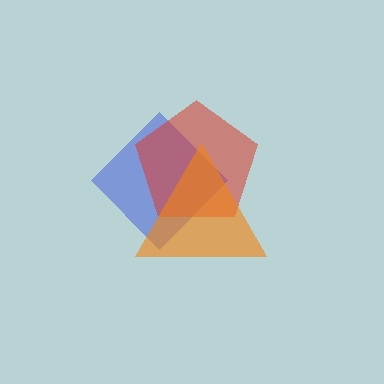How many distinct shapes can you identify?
There are 3 distinct shapes: a blue diamond, a red pentagon, an orange triangle.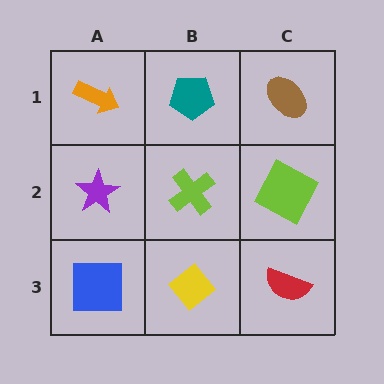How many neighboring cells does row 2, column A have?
3.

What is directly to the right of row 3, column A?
A yellow diamond.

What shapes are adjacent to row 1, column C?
A lime square (row 2, column C), a teal pentagon (row 1, column B).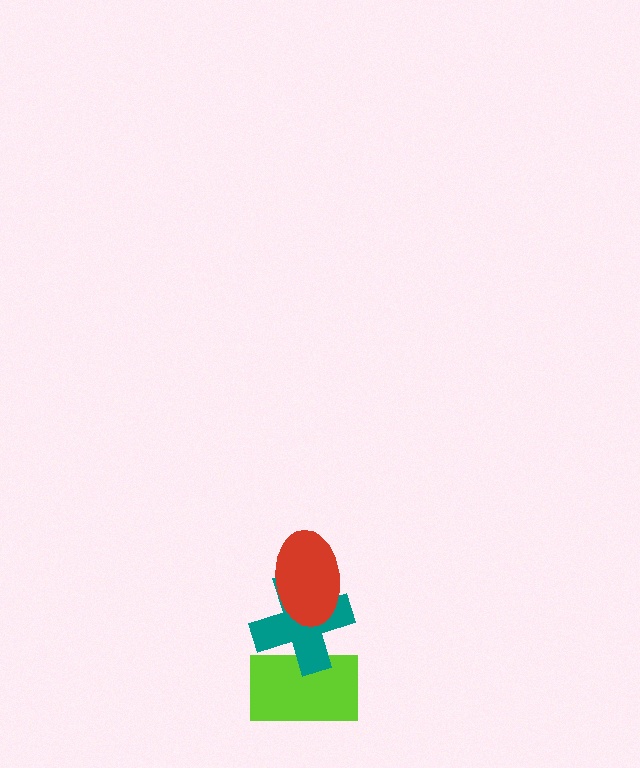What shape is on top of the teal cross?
The red ellipse is on top of the teal cross.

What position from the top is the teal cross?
The teal cross is 2nd from the top.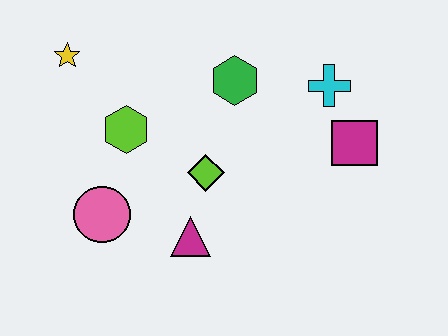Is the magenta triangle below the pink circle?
Yes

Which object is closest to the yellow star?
The lime hexagon is closest to the yellow star.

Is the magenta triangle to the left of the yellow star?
No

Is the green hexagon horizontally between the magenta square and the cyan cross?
No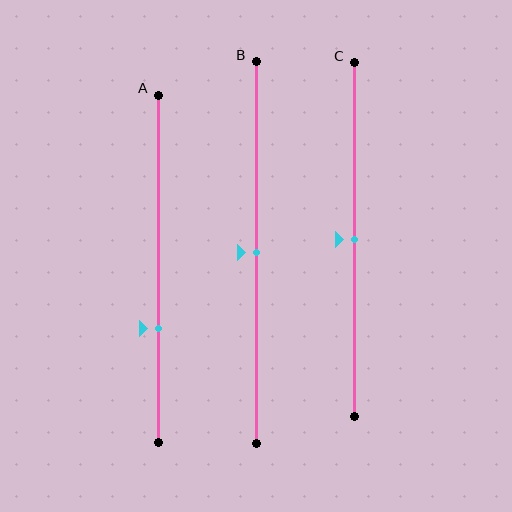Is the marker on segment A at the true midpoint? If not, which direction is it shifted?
No, the marker on segment A is shifted downward by about 17% of the segment length.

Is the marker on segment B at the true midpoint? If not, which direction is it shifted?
Yes, the marker on segment B is at the true midpoint.